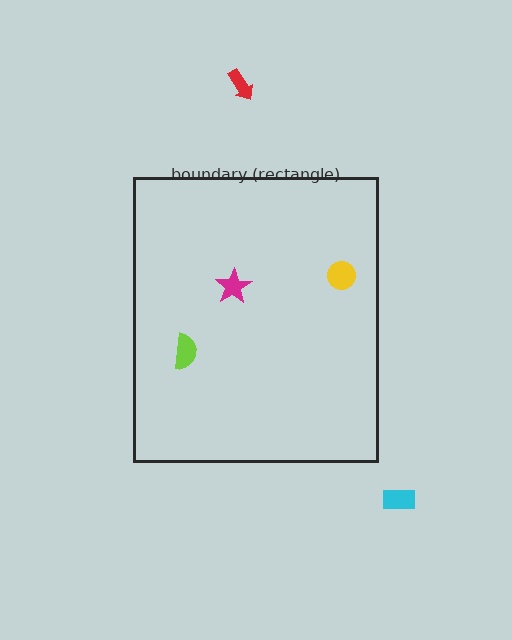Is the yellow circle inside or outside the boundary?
Inside.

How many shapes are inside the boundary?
3 inside, 2 outside.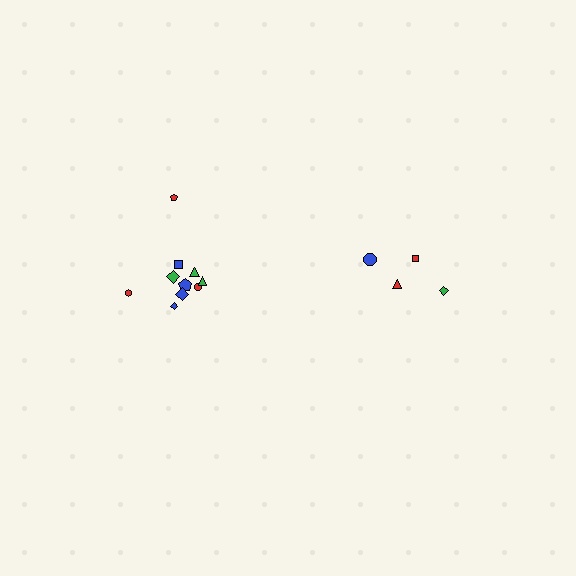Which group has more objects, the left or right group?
The left group.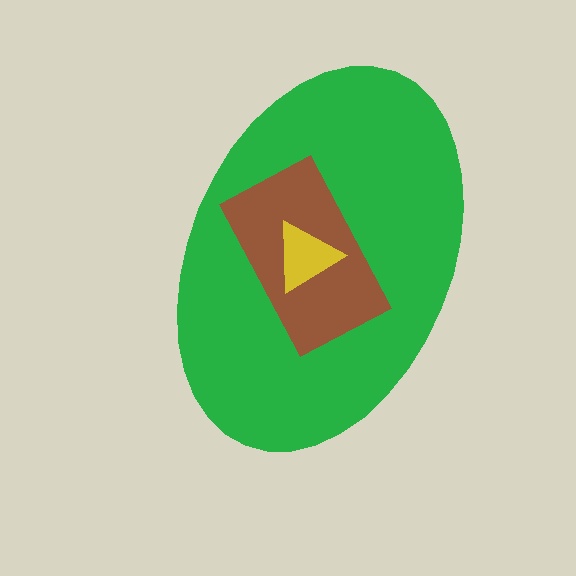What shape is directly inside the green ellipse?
The brown rectangle.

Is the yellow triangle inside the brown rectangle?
Yes.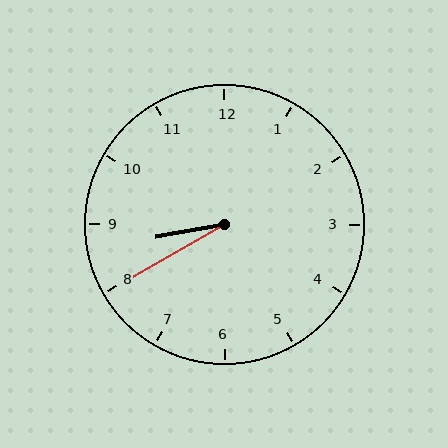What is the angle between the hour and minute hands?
Approximately 20 degrees.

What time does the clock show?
8:40.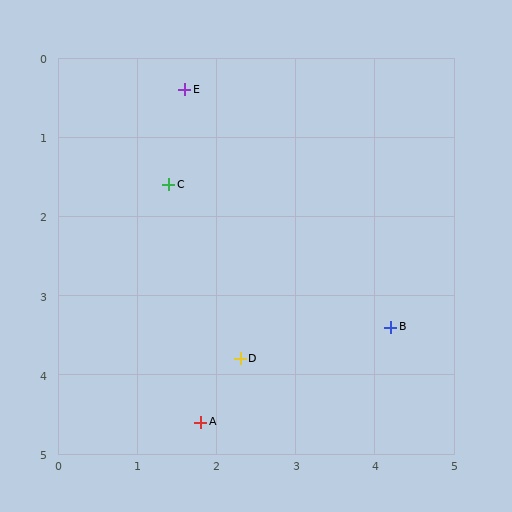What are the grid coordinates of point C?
Point C is at approximately (1.4, 1.6).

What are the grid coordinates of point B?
Point B is at approximately (4.2, 3.4).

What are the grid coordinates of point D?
Point D is at approximately (2.3, 3.8).